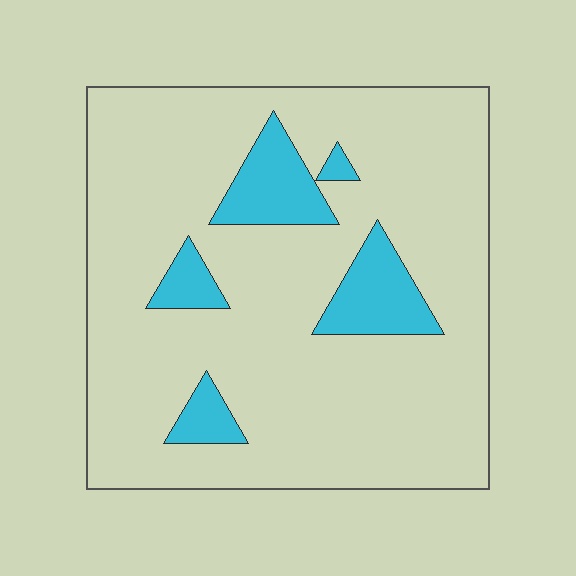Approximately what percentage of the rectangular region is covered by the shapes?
Approximately 15%.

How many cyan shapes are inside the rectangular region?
5.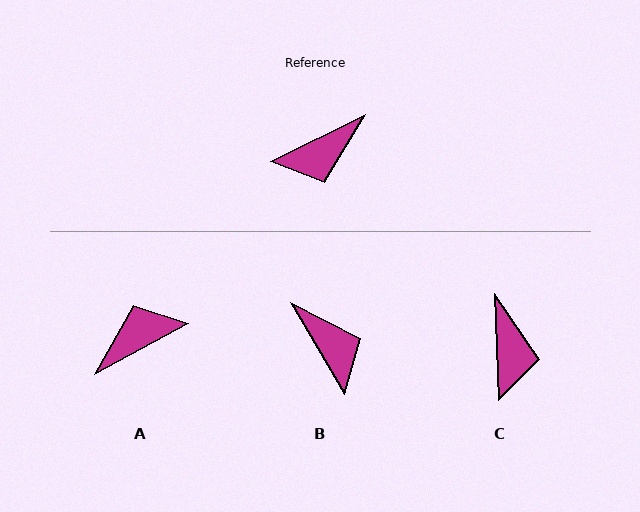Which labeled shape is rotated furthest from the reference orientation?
A, about 178 degrees away.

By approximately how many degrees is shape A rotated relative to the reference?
Approximately 178 degrees clockwise.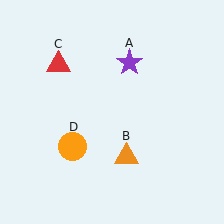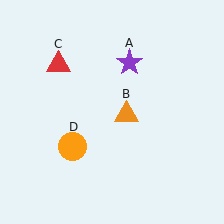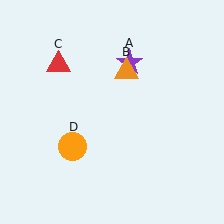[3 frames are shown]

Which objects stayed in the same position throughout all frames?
Purple star (object A) and red triangle (object C) and orange circle (object D) remained stationary.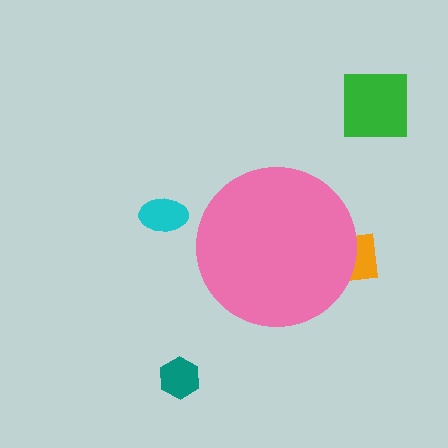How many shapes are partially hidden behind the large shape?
1 shape is partially hidden.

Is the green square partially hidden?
No, the green square is fully visible.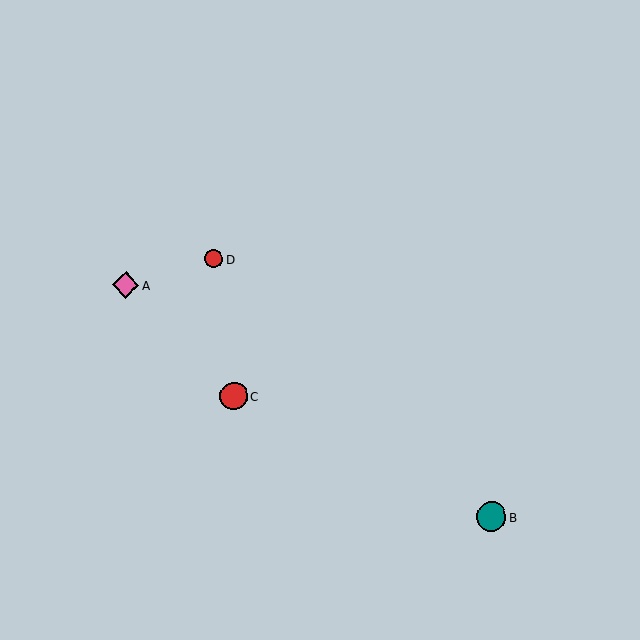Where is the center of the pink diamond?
The center of the pink diamond is at (126, 285).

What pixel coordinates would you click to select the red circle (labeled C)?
Click at (234, 396) to select the red circle C.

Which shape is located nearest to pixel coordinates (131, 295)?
The pink diamond (labeled A) at (126, 285) is nearest to that location.